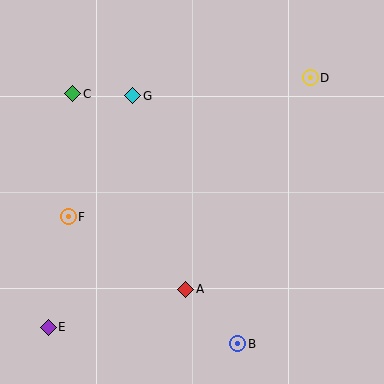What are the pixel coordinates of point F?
Point F is at (68, 217).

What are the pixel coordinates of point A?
Point A is at (186, 289).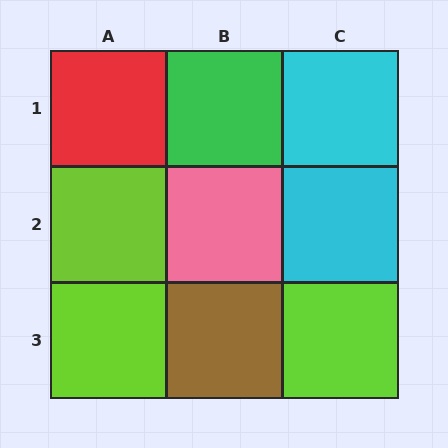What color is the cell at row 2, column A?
Lime.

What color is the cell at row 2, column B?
Pink.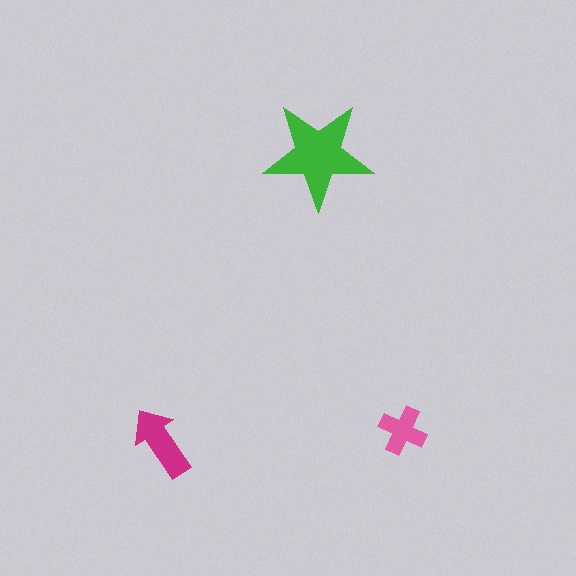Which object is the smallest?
The pink cross.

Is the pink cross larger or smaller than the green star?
Smaller.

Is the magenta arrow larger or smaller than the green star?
Smaller.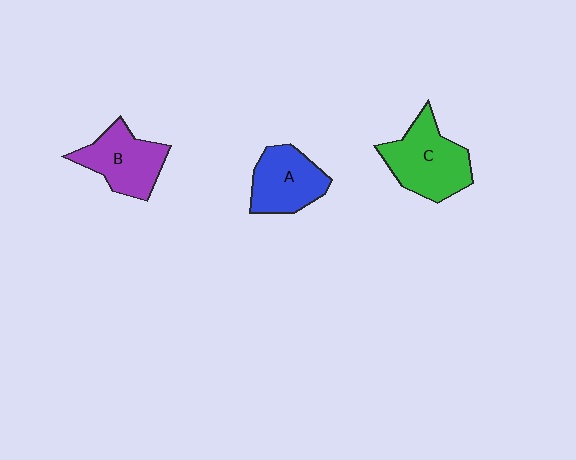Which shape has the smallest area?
Shape A (blue).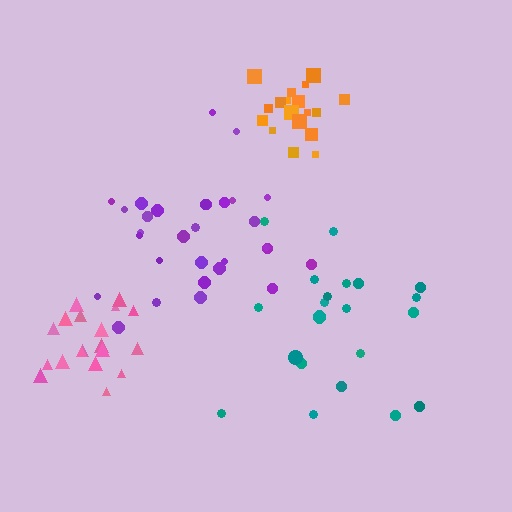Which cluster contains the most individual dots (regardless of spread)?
Purple (30).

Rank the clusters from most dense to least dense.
orange, pink, purple, teal.